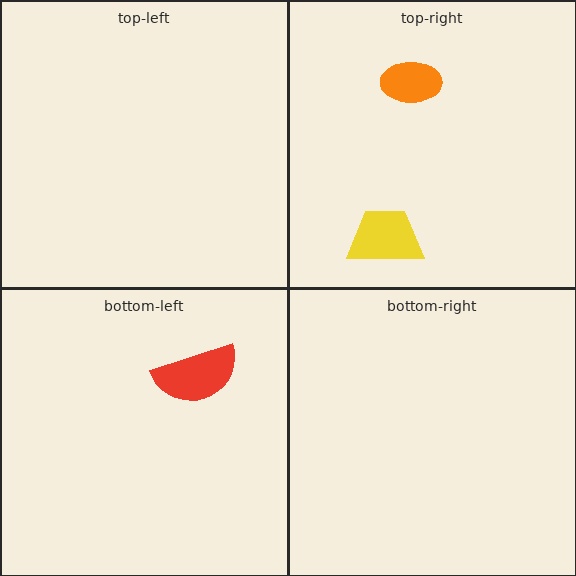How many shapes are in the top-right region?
2.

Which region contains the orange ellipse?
The top-right region.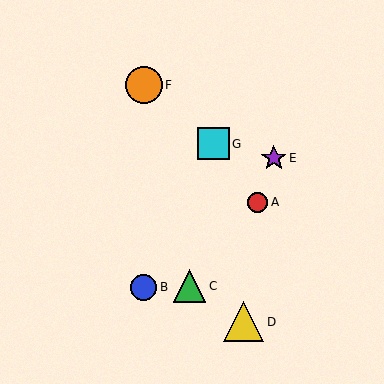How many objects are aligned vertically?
2 objects (B, F) are aligned vertically.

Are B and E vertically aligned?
No, B is at x≈144 and E is at x≈274.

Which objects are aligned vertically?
Objects B, F are aligned vertically.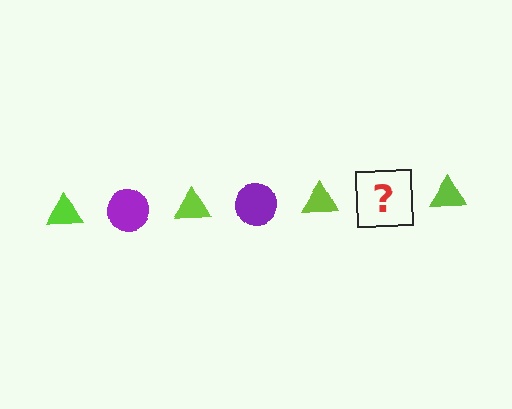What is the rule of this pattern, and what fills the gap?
The rule is that the pattern alternates between lime triangle and purple circle. The gap should be filled with a purple circle.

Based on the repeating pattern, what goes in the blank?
The blank should be a purple circle.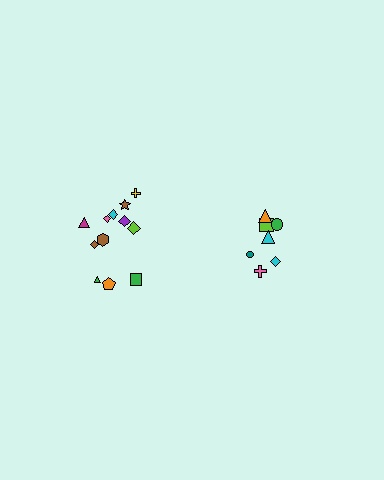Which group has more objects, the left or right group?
The left group.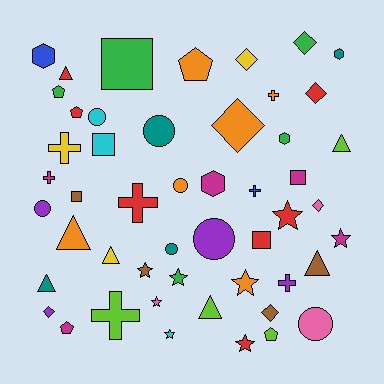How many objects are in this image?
There are 50 objects.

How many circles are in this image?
There are 7 circles.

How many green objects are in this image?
There are 5 green objects.